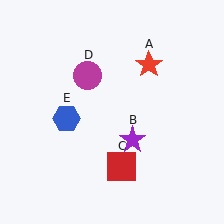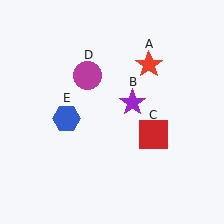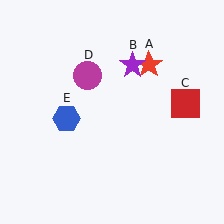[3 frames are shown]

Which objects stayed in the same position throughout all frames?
Red star (object A) and magenta circle (object D) and blue hexagon (object E) remained stationary.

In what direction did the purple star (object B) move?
The purple star (object B) moved up.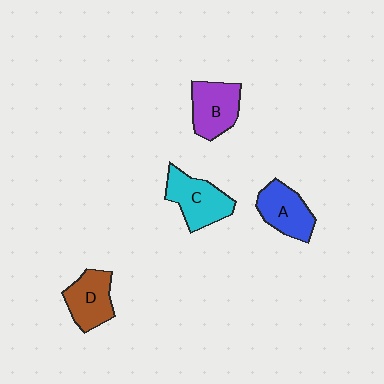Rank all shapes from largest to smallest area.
From largest to smallest: C (cyan), B (purple), A (blue), D (brown).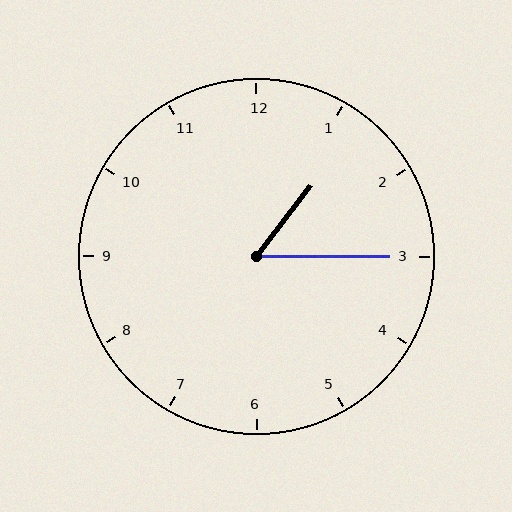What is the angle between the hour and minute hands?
Approximately 52 degrees.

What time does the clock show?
1:15.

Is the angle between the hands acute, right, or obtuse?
It is acute.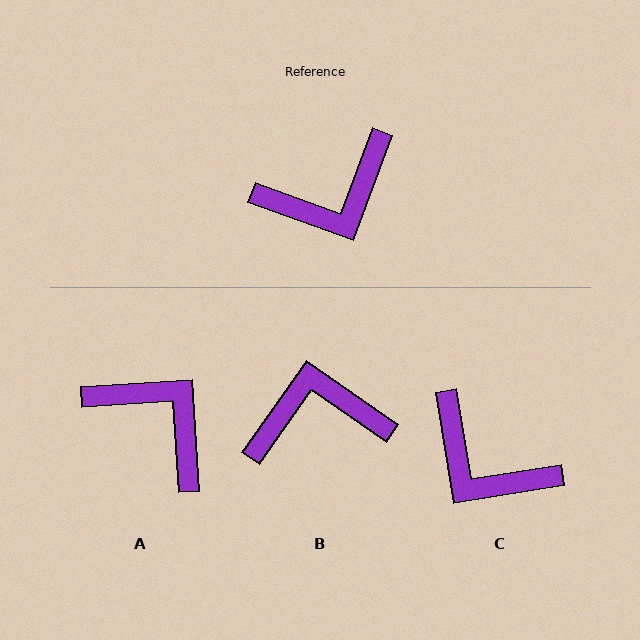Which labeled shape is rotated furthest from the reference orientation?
B, about 165 degrees away.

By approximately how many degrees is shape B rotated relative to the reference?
Approximately 165 degrees counter-clockwise.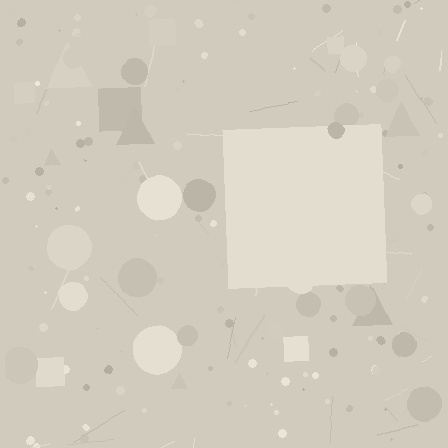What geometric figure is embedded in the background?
A square is embedded in the background.